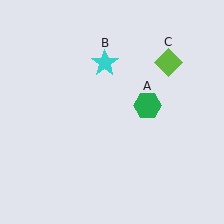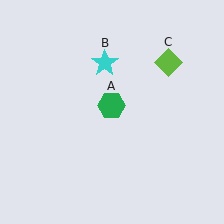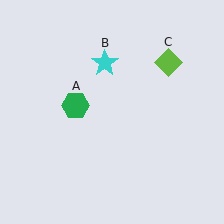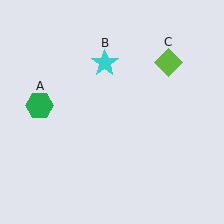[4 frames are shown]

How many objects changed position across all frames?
1 object changed position: green hexagon (object A).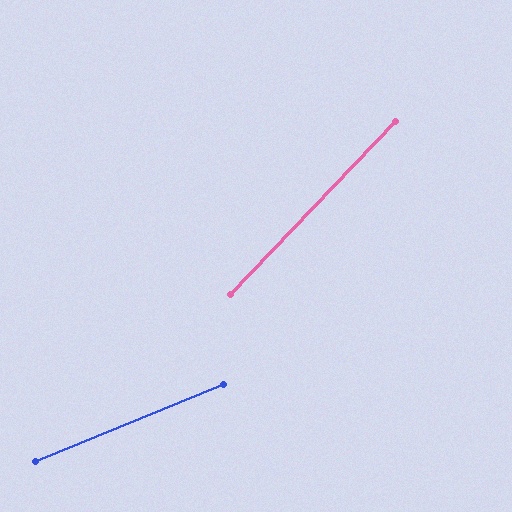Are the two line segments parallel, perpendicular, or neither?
Neither parallel nor perpendicular — they differ by about 24°.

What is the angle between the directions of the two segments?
Approximately 24 degrees.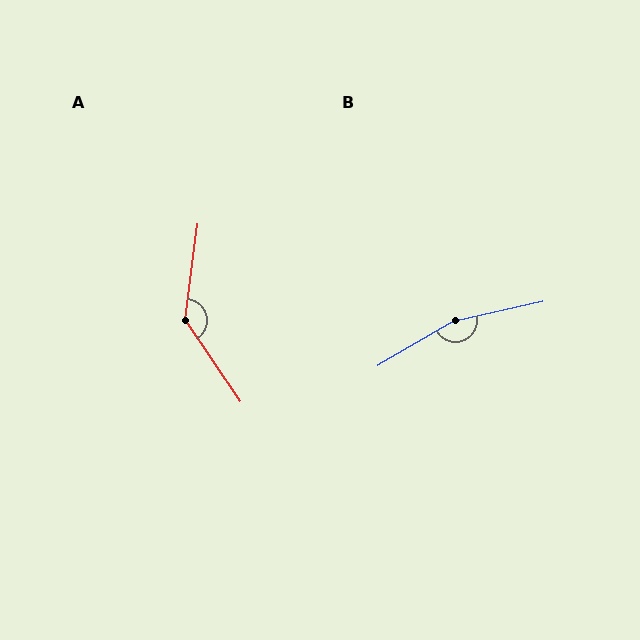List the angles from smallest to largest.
A (138°), B (162°).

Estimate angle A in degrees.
Approximately 138 degrees.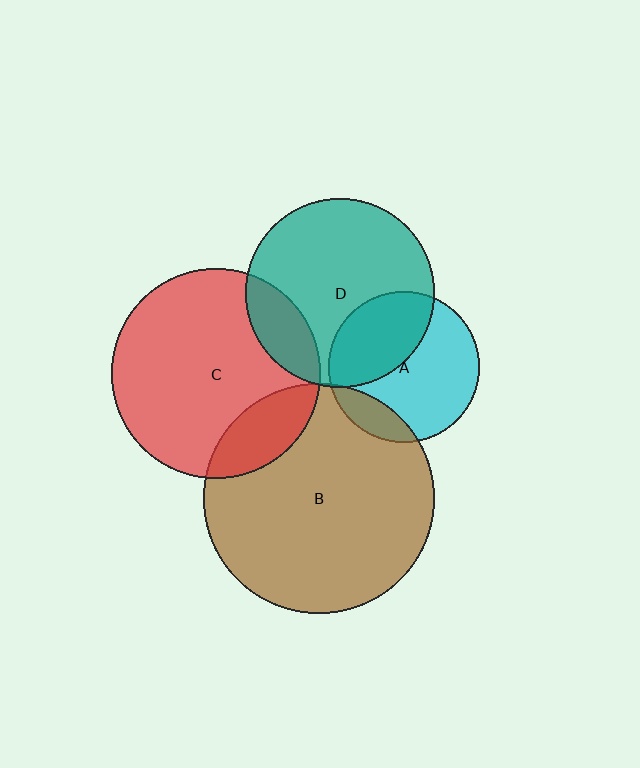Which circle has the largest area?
Circle B (brown).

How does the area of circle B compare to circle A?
Approximately 2.3 times.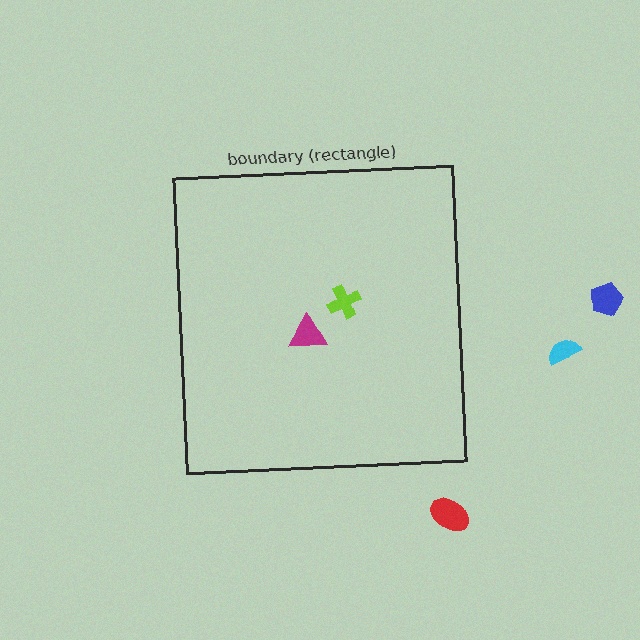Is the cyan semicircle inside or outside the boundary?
Outside.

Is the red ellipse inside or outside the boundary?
Outside.